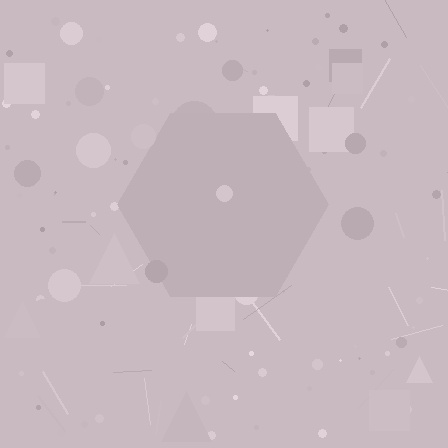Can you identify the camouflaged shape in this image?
The camouflaged shape is a hexagon.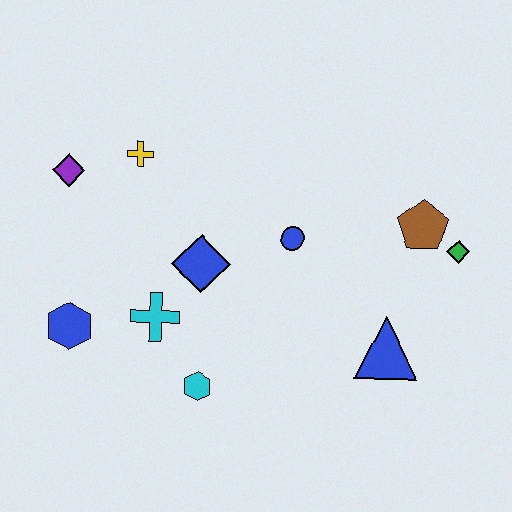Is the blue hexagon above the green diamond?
No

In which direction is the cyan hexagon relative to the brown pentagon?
The cyan hexagon is to the left of the brown pentagon.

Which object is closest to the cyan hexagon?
The cyan cross is closest to the cyan hexagon.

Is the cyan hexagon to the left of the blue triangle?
Yes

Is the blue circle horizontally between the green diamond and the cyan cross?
Yes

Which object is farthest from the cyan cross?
The green diamond is farthest from the cyan cross.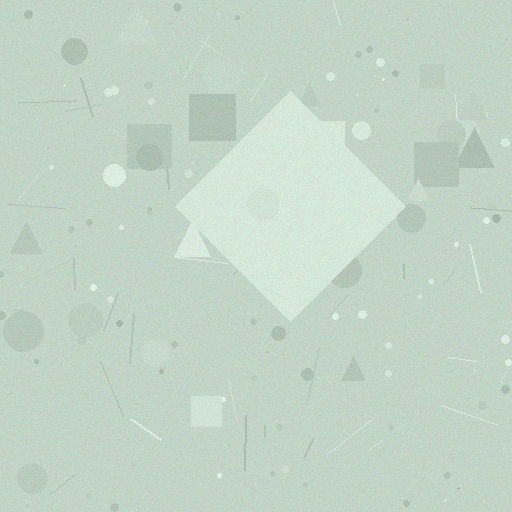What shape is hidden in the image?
A diamond is hidden in the image.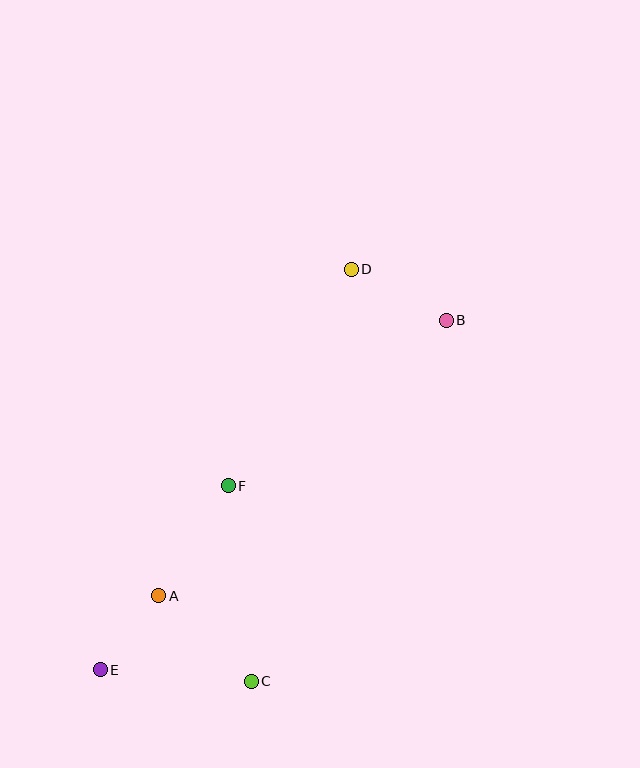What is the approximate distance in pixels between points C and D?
The distance between C and D is approximately 423 pixels.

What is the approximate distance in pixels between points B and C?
The distance between B and C is approximately 410 pixels.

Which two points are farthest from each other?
Points B and E are farthest from each other.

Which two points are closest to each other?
Points A and E are closest to each other.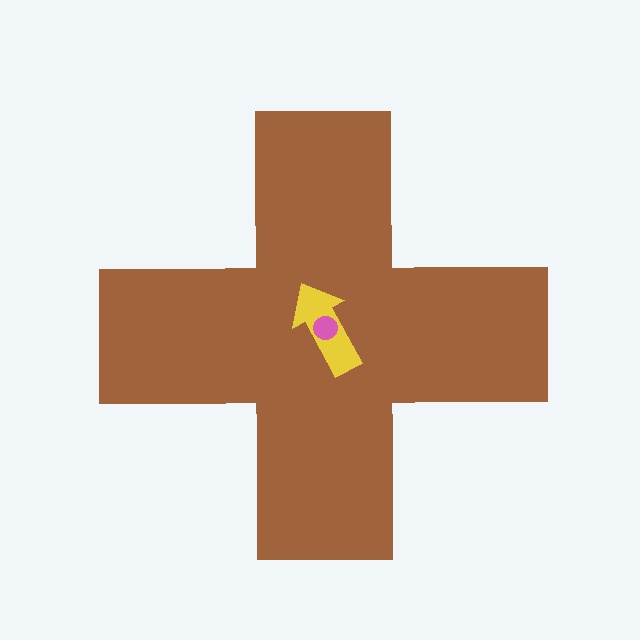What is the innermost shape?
The pink circle.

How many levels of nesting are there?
3.